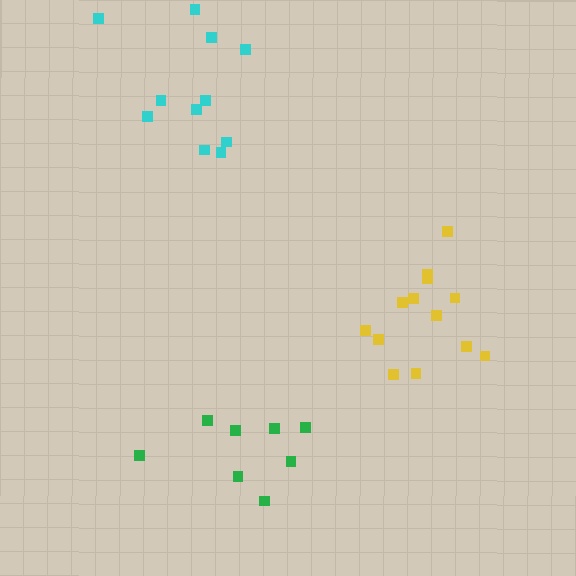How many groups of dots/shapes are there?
There are 3 groups.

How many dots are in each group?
Group 1: 8 dots, Group 2: 11 dots, Group 3: 13 dots (32 total).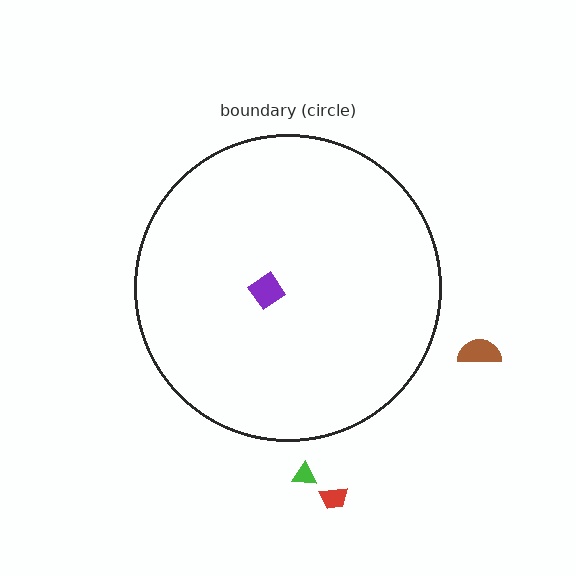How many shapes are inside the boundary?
1 inside, 3 outside.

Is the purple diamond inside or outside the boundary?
Inside.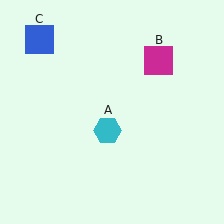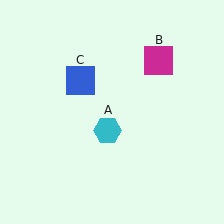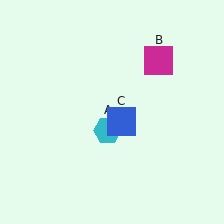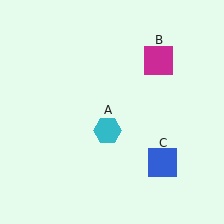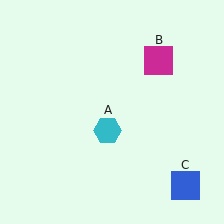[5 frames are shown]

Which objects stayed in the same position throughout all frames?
Cyan hexagon (object A) and magenta square (object B) remained stationary.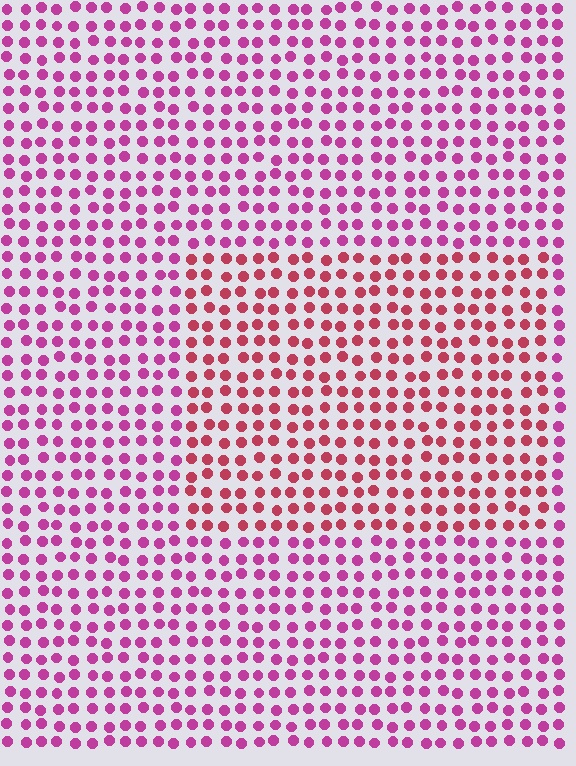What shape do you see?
I see a rectangle.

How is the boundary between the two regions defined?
The boundary is defined purely by a slight shift in hue (about 32 degrees). Spacing, size, and orientation are identical on both sides.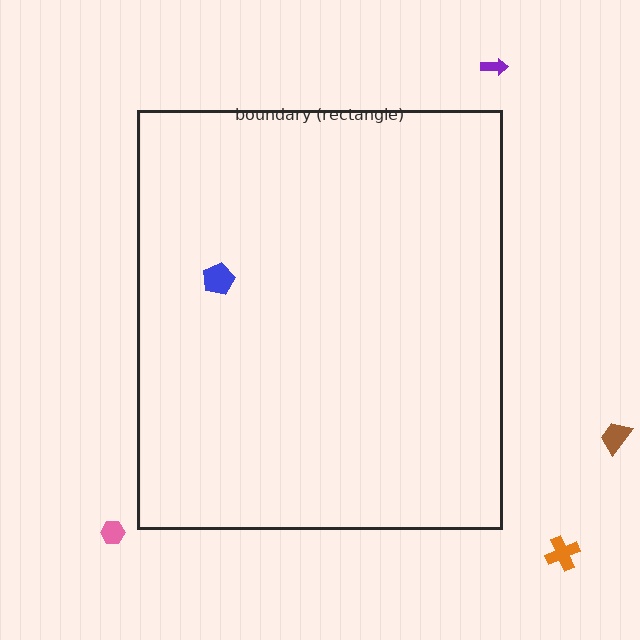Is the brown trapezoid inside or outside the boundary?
Outside.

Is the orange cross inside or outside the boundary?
Outside.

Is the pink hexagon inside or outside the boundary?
Outside.